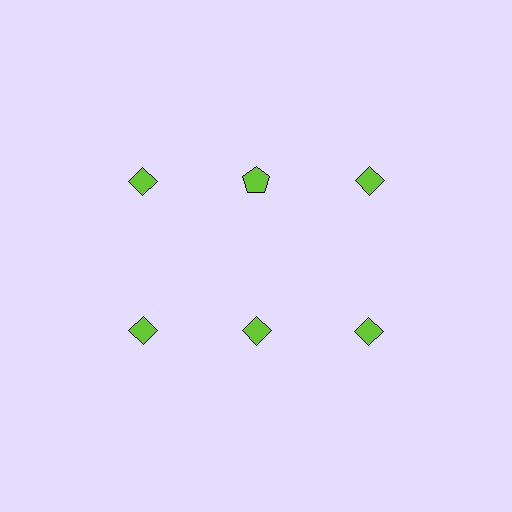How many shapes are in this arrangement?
There are 6 shapes arranged in a grid pattern.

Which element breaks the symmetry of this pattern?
The lime pentagon in the top row, second from left column breaks the symmetry. All other shapes are lime diamonds.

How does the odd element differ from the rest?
It has a different shape: pentagon instead of diamond.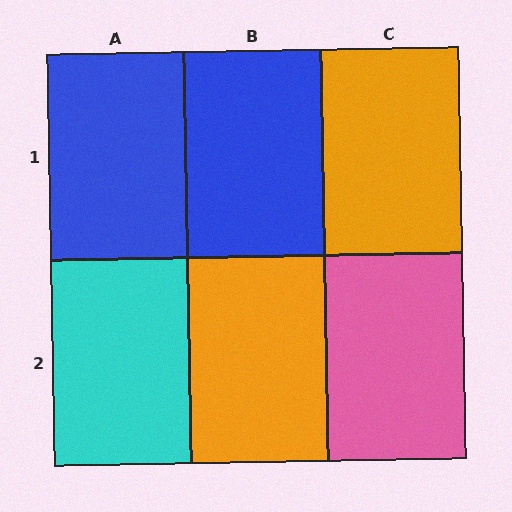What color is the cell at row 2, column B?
Orange.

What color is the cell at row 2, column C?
Pink.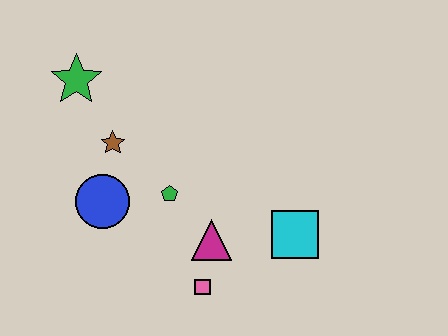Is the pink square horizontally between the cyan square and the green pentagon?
Yes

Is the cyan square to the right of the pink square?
Yes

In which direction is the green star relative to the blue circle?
The green star is above the blue circle.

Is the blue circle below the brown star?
Yes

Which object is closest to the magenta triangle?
The pink square is closest to the magenta triangle.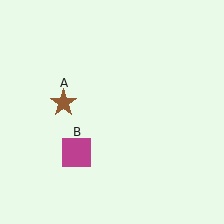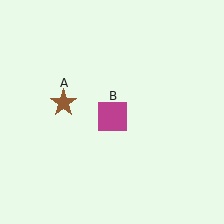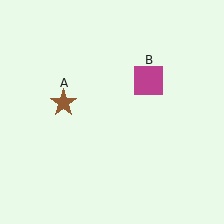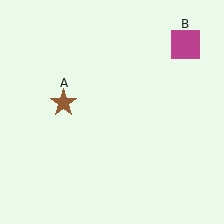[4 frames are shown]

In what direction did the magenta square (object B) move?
The magenta square (object B) moved up and to the right.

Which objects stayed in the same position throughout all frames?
Brown star (object A) remained stationary.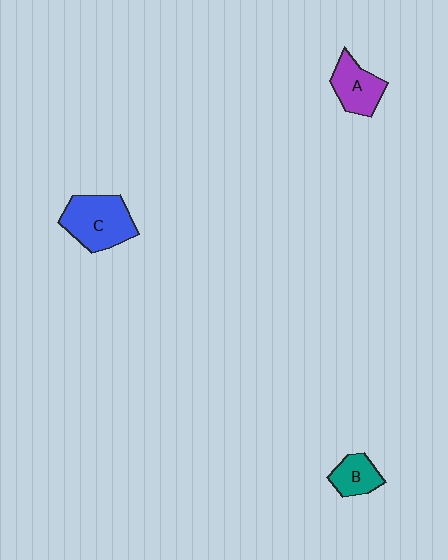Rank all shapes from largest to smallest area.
From largest to smallest: C (blue), A (purple), B (teal).